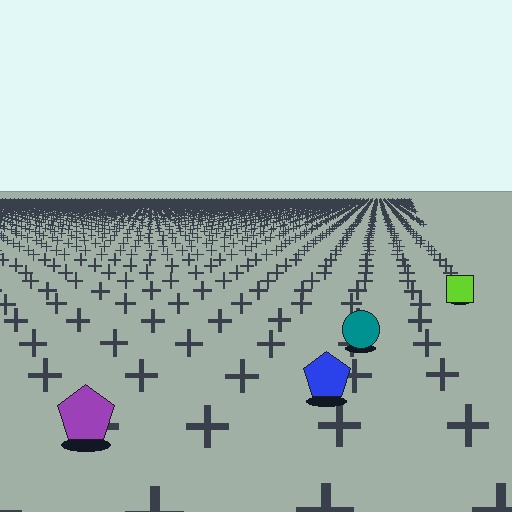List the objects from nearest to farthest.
From nearest to farthest: the purple pentagon, the blue pentagon, the teal circle, the lime square.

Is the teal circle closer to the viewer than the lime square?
Yes. The teal circle is closer — you can tell from the texture gradient: the ground texture is coarser near it.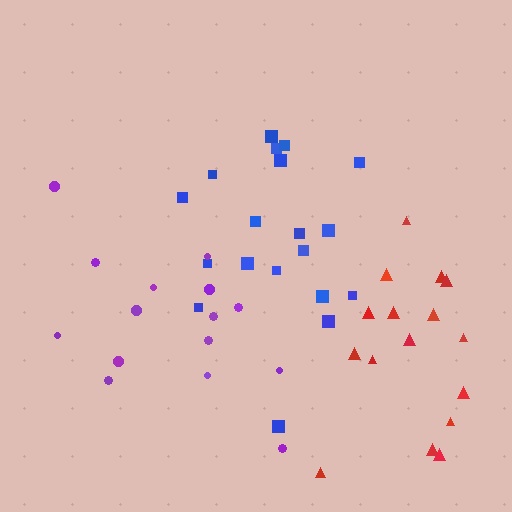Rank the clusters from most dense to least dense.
red, blue, purple.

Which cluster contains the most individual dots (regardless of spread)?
Blue (19).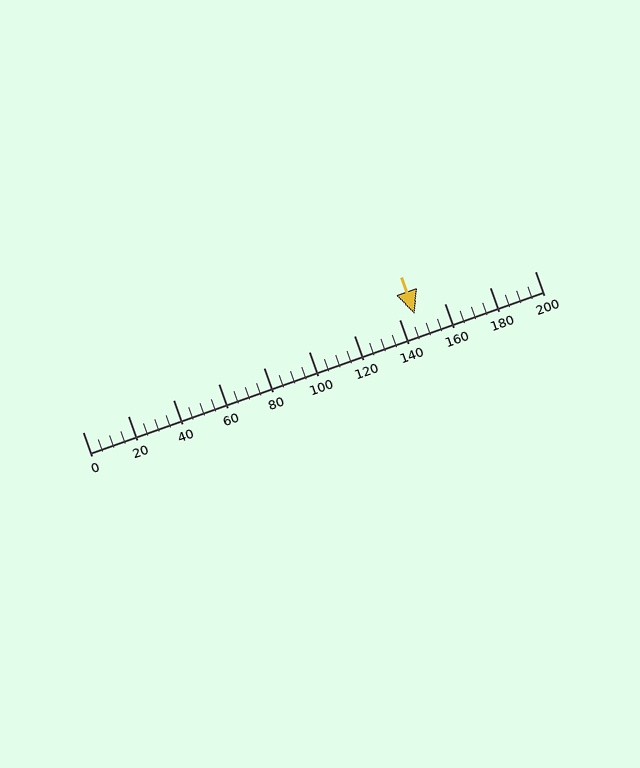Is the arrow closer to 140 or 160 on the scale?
The arrow is closer to 140.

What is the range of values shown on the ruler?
The ruler shows values from 0 to 200.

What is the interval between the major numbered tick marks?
The major tick marks are spaced 20 units apart.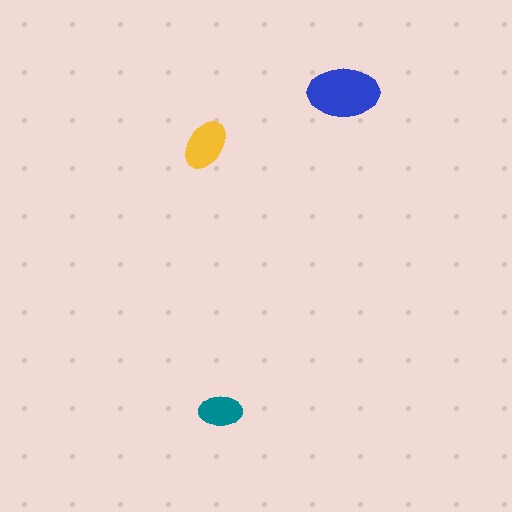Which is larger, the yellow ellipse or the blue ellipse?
The blue one.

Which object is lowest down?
The teal ellipse is bottommost.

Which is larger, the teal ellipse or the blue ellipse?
The blue one.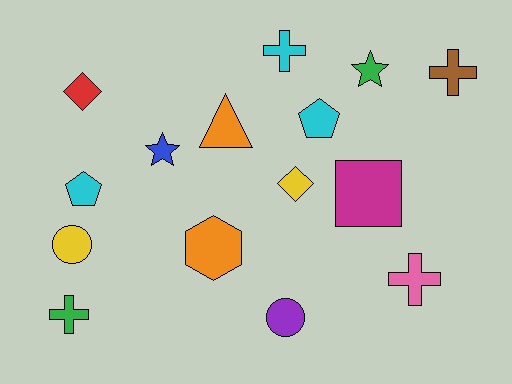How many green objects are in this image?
There are 2 green objects.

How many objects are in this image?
There are 15 objects.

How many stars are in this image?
There are 2 stars.